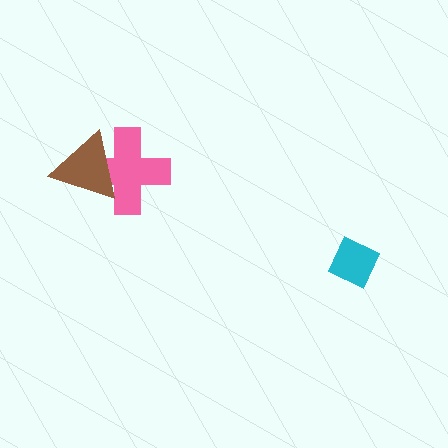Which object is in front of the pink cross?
The brown triangle is in front of the pink cross.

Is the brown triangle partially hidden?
No, no other shape covers it.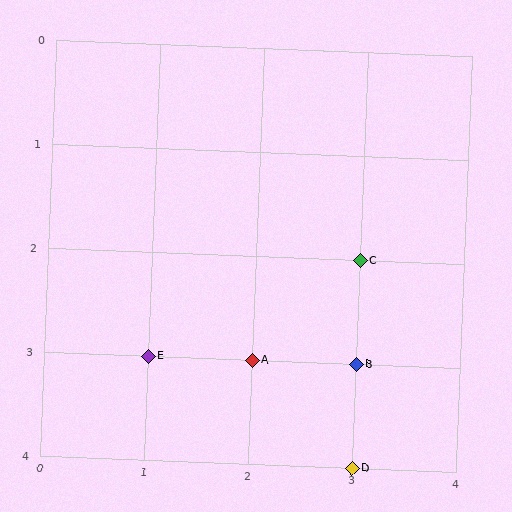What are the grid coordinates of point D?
Point D is at grid coordinates (3, 4).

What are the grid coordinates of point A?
Point A is at grid coordinates (2, 3).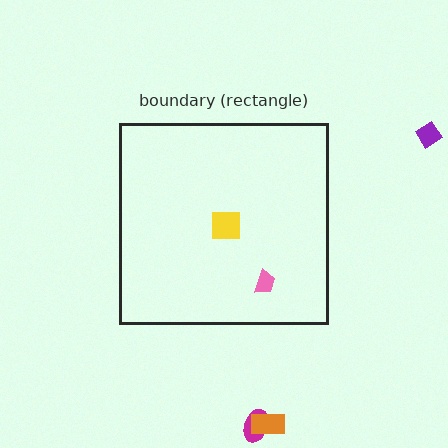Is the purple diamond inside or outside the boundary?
Outside.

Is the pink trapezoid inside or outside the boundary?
Inside.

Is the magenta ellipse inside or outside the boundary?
Outside.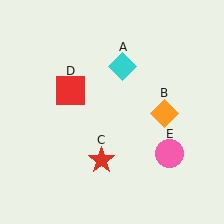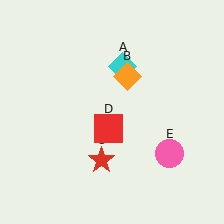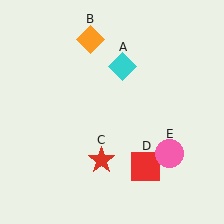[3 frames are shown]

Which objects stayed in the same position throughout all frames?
Cyan diamond (object A) and red star (object C) and pink circle (object E) remained stationary.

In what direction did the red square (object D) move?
The red square (object D) moved down and to the right.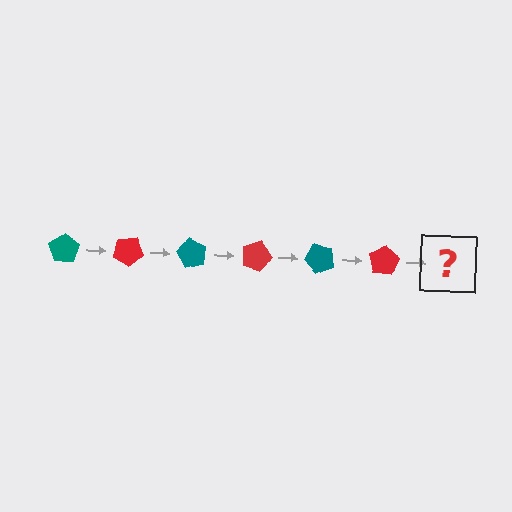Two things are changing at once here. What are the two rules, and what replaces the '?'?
The two rules are that it rotates 30 degrees each step and the color cycles through teal and red. The '?' should be a teal pentagon, rotated 180 degrees from the start.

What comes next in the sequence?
The next element should be a teal pentagon, rotated 180 degrees from the start.